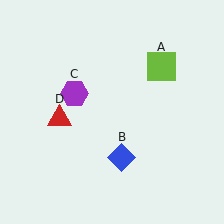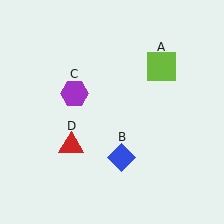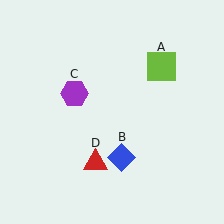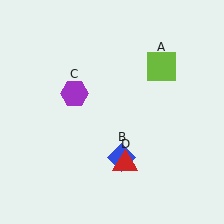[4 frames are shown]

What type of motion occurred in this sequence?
The red triangle (object D) rotated counterclockwise around the center of the scene.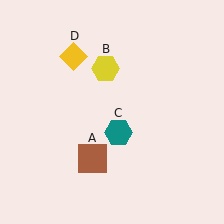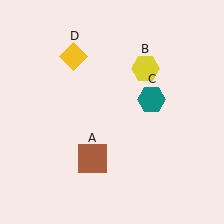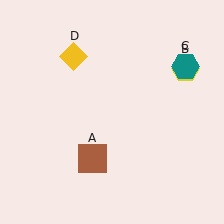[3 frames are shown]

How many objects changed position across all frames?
2 objects changed position: yellow hexagon (object B), teal hexagon (object C).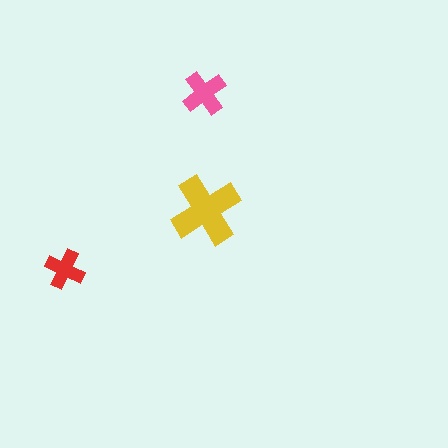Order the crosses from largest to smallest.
the yellow one, the pink one, the red one.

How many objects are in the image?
There are 3 objects in the image.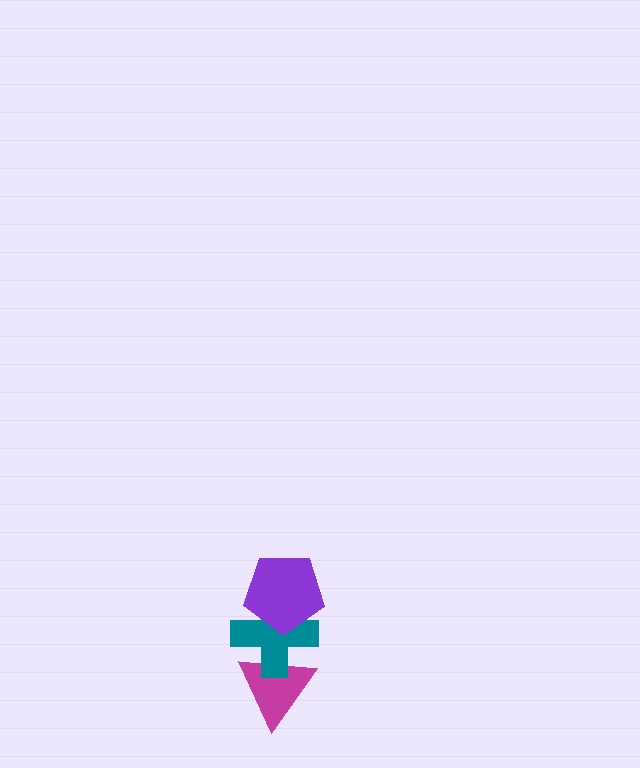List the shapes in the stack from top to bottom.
From top to bottom: the purple pentagon, the teal cross, the magenta triangle.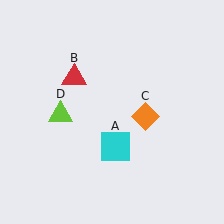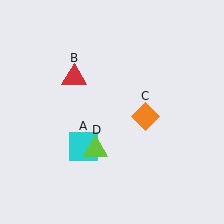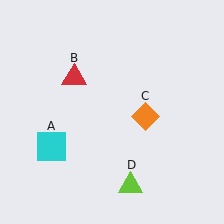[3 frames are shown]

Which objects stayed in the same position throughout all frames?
Red triangle (object B) and orange diamond (object C) remained stationary.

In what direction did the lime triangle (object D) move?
The lime triangle (object D) moved down and to the right.